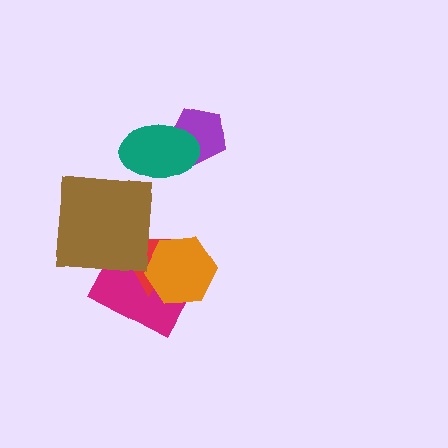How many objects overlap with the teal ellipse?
1 object overlaps with the teal ellipse.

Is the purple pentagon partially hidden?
Yes, it is partially covered by another shape.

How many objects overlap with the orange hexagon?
2 objects overlap with the orange hexagon.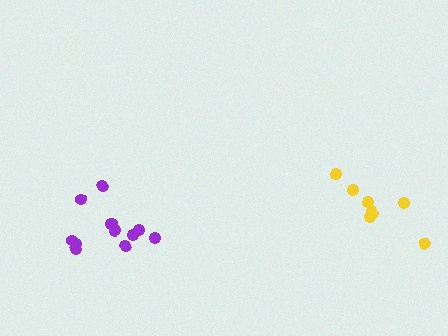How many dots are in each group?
Group 1: 8 dots, Group 2: 12 dots (20 total).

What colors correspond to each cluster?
The clusters are colored: yellow, purple.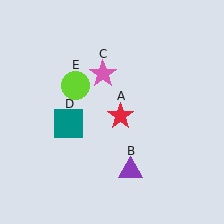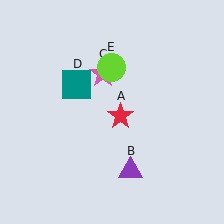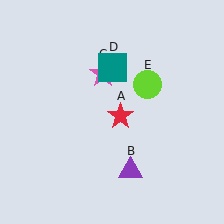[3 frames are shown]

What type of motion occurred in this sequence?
The teal square (object D), lime circle (object E) rotated clockwise around the center of the scene.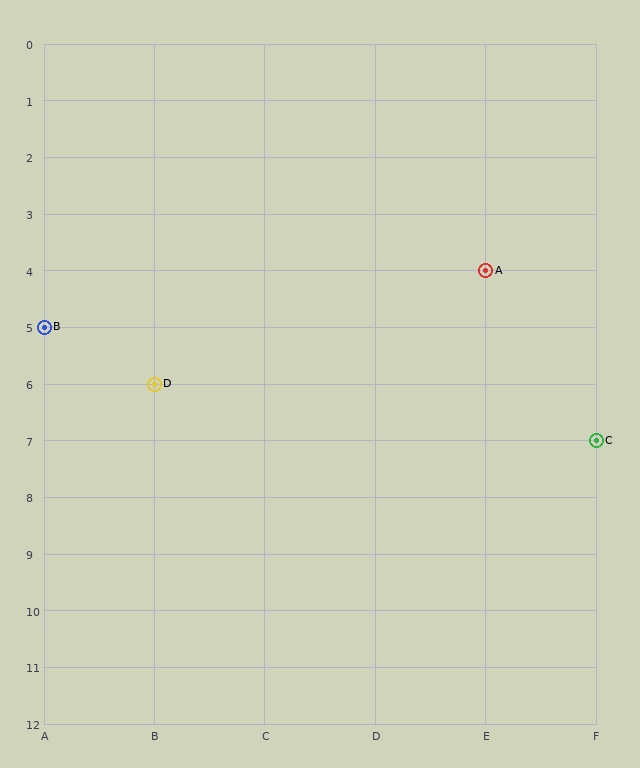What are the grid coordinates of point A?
Point A is at grid coordinates (E, 4).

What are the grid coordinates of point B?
Point B is at grid coordinates (A, 5).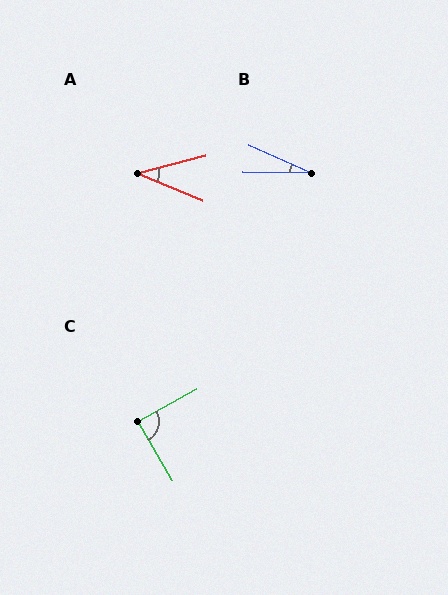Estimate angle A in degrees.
Approximately 37 degrees.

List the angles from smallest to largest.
B (24°), A (37°), C (89°).